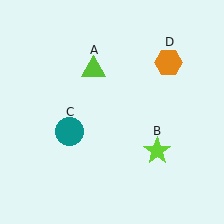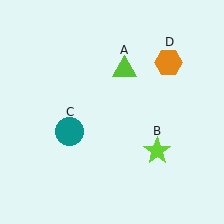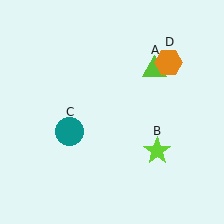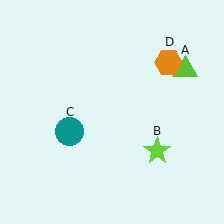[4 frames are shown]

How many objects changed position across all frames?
1 object changed position: lime triangle (object A).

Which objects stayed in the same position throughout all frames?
Lime star (object B) and teal circle (object C) and orange hexagon (object D) remained stationary.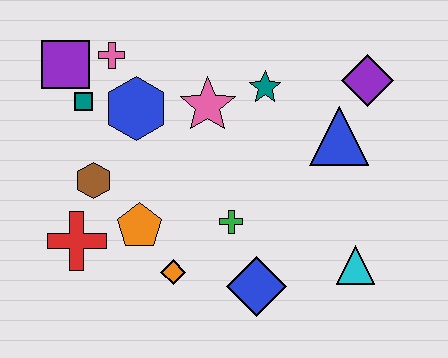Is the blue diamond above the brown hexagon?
No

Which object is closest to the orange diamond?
The orange pentagon is closest to the orange diamond.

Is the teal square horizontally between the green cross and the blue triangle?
No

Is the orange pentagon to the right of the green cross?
No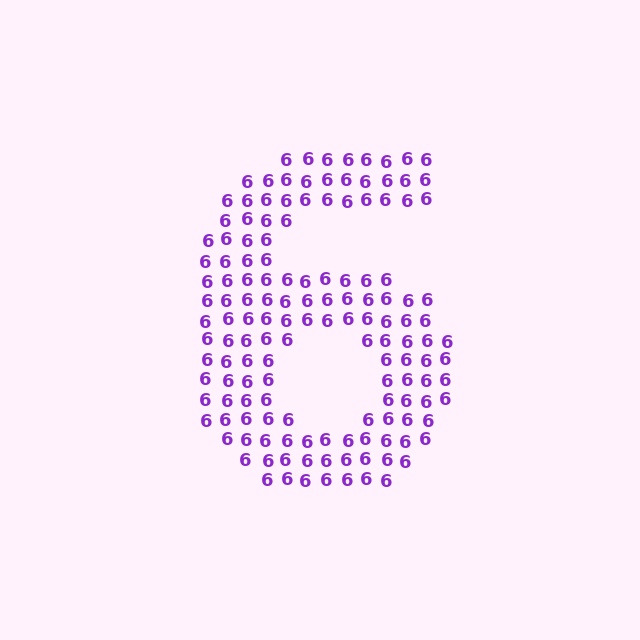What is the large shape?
The large shape is the digit 6.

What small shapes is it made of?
It is made of small digit 6's.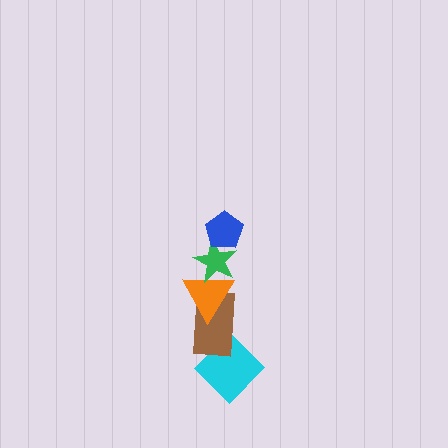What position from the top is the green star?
The green star is 2nd from the top.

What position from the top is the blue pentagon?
The blue pentagon is 1st from the top.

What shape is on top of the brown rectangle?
The orange triangle is on top of the brown rectangle.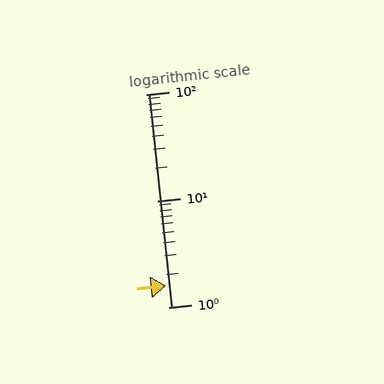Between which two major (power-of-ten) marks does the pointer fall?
The pointer is between 1 and 10.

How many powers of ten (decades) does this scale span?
The scale spans 2 decades, from 1 to 100.